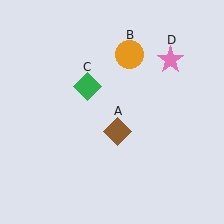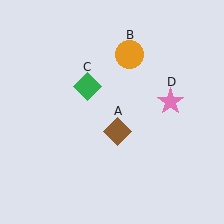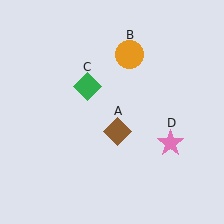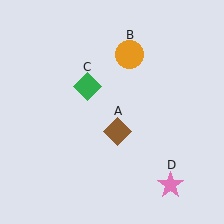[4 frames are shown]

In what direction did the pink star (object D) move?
The pink star (object D) moved down.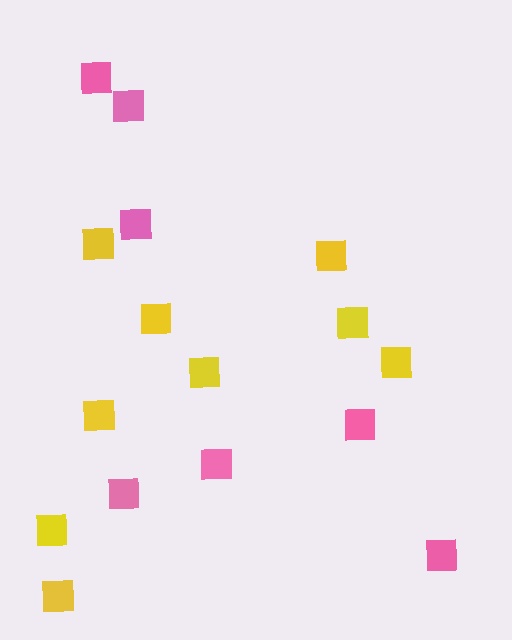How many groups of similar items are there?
There are 2 groups: one group of yellow squares (9) and one group of pink squares (7).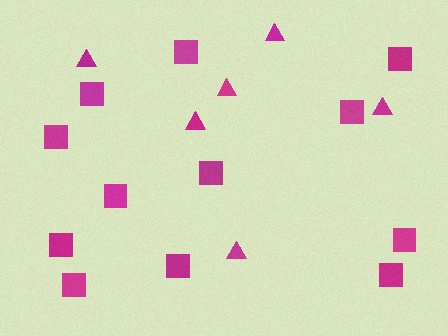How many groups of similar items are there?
There are 2 groups: one group of triangles (6) and one group of squares (12).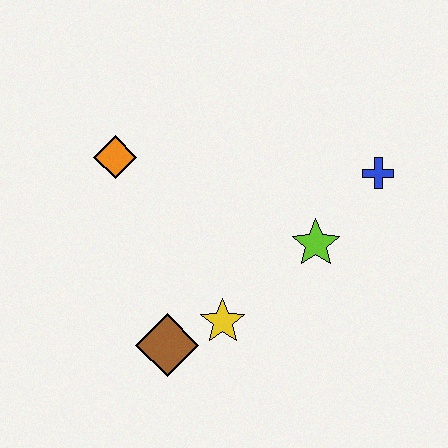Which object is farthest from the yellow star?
The blue cross is farthest from the yellow star.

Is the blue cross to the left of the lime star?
No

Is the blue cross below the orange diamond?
Yes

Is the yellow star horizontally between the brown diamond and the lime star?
Yes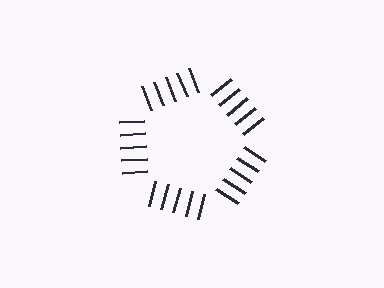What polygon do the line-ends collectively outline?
An illusory pentagon — the line segments terminate on its edges but no continuous stroke is drawn.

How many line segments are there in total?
25 — 5 along each of the 5 edges.